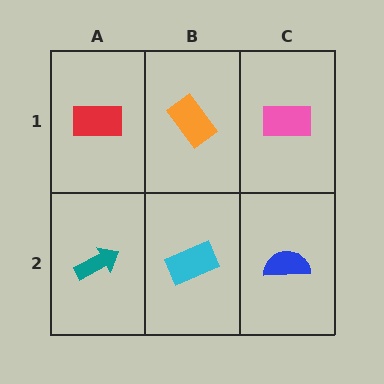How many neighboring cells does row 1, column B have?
3.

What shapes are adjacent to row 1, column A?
A teal arrow (row 2, column A), an orange rectangle (row 1, column B).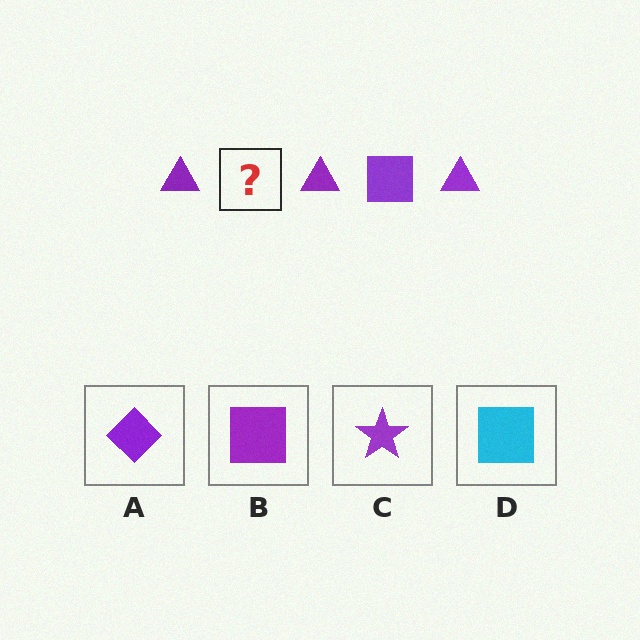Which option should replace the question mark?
Option B.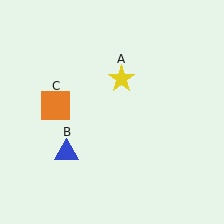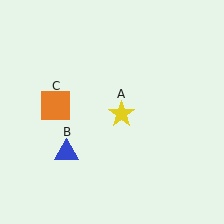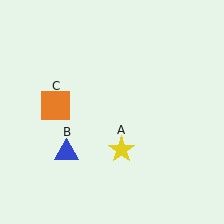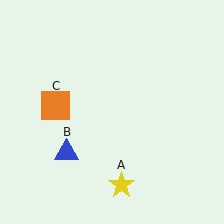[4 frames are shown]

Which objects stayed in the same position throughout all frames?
Blue triangle (object B) and orange square (object C) remained stationary.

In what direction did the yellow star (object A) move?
The yellow star (object A) moved down.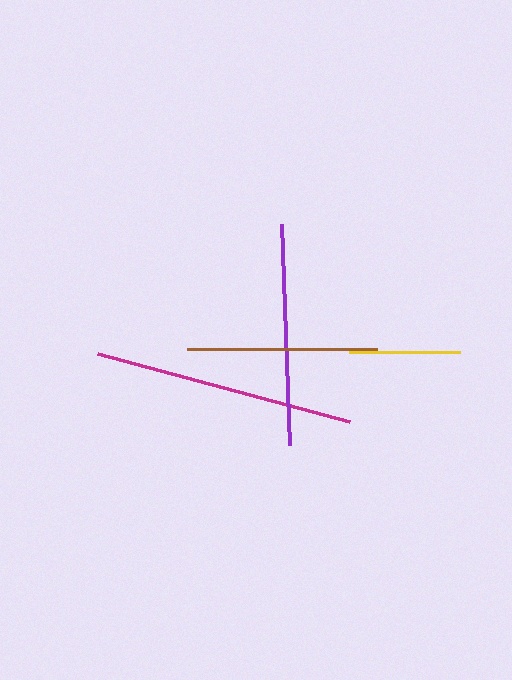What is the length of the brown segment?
The brown segment is approximately 190 pixels long.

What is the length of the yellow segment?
The yellow segment is approximately 110 pixels long.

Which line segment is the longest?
The magenta line is the longest at approximately 261 pixels.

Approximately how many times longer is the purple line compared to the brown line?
The purple line is approximately 1.2 times the length of the brown line.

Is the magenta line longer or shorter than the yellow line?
The magenta line is longer than the yellow line.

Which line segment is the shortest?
The yellow line is the shortest at approximately 110 pixels.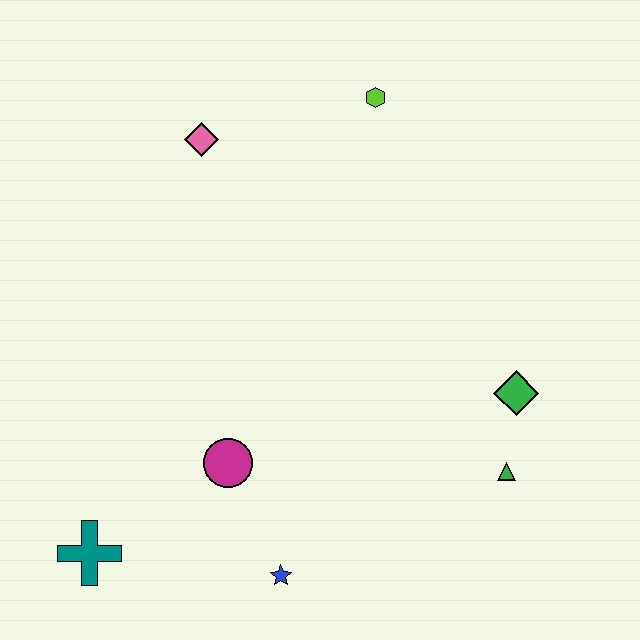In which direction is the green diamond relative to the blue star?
The green diamond is to the right of the blue star.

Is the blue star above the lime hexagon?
No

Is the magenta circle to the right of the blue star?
No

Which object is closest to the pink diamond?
The lime hexagon is closest to the pink diamond.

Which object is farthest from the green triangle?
The pink diamond is farthest from the green triangle.